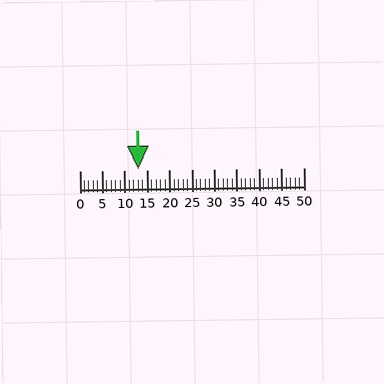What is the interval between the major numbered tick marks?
The major tick marks are spaced 5 units apart.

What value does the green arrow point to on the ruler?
The green arrow points to approximately 13.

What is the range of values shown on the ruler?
The ruler shows values from 0 to 50.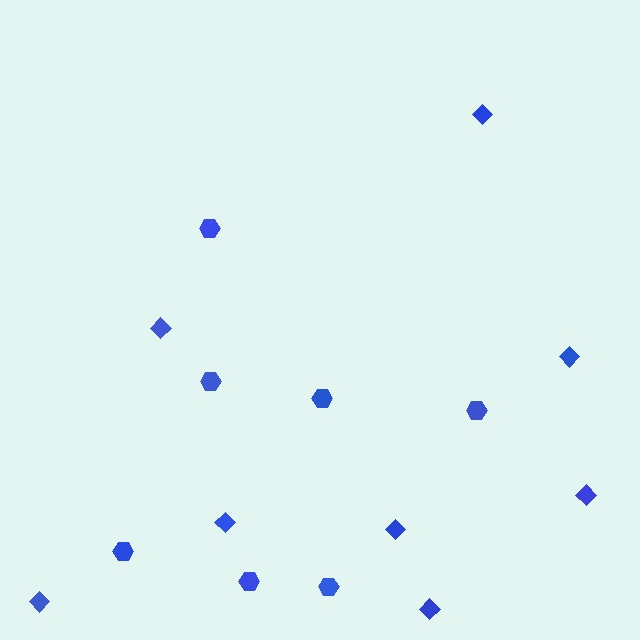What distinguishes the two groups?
There are 2 groups: one group of diamonds (8) and one group of hexagons (7).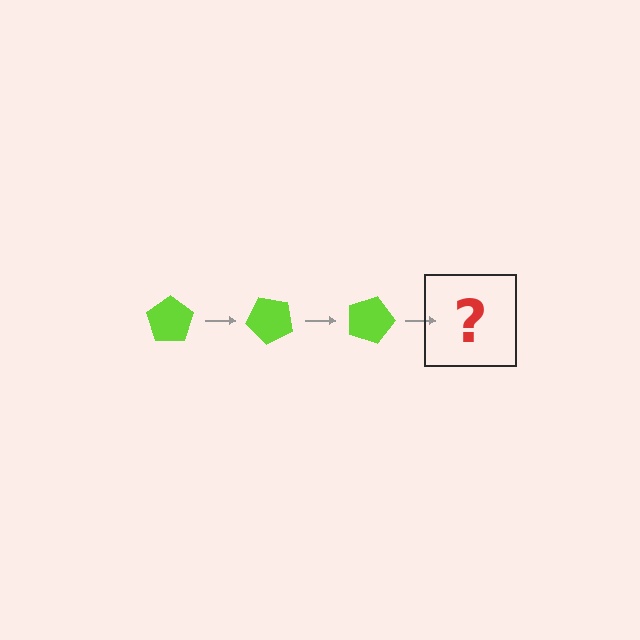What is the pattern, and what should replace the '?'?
The pattern is that the pentagon rotates 45 degrees each step. The '?' should be a lime pentagon rotated 135 degrees.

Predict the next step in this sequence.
The next step is a lime pentagon rotated 135 degrees.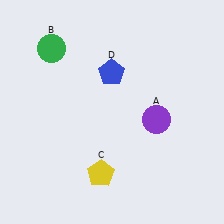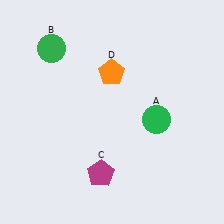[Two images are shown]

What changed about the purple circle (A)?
In Image 1, A is purple. In Image 2, it changed to green.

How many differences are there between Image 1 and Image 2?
There are 3 differences between the two images.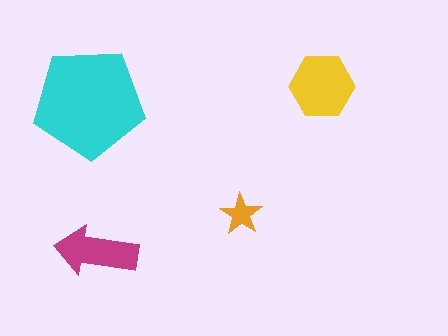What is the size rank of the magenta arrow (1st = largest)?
3rd.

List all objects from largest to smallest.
The cyan pentagon, the yellow hexagon, the magenta arrow, the orange star.